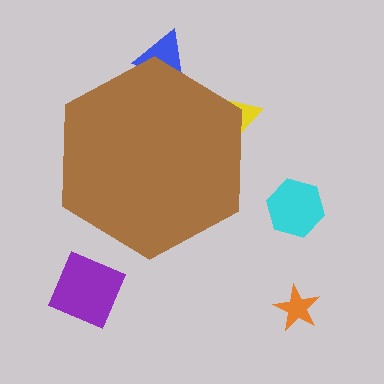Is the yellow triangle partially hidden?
Yes, the yellow triangle is partially hidden behind the brown hexagon.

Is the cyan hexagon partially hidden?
No, the cyan hexagon is fully visible.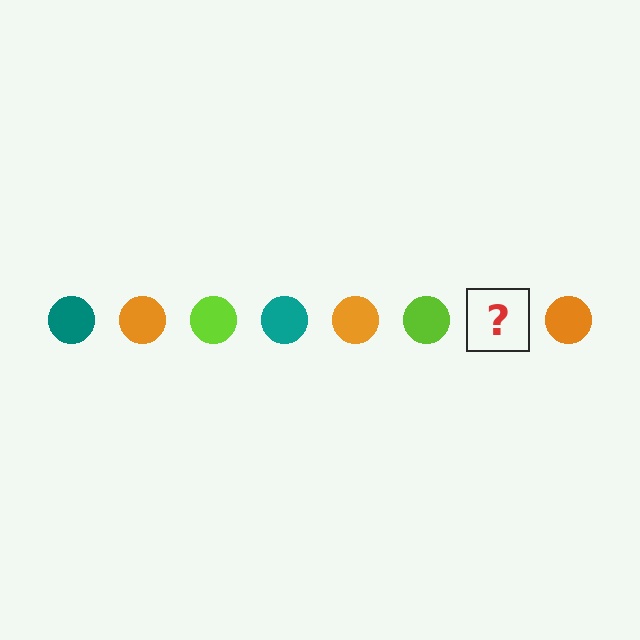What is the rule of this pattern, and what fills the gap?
The rule is that the pattern cycles through teal, orange, lime circles. The gap should be filled with a teal circle.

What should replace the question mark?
The question mark should be replaced with a teal circle.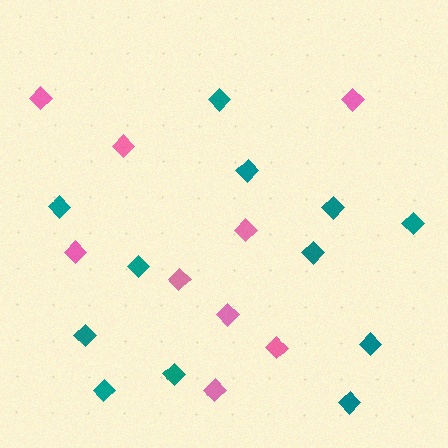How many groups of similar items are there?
There are 2 groups: one group of teal diamonds (12) and one group of pink diamonds (9).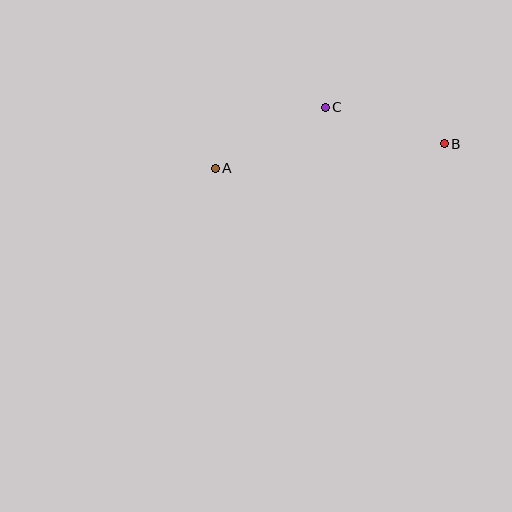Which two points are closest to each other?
Points B and C are closest to each other.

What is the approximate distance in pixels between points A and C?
The distance between A and C is approximately 126 pixels.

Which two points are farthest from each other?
Points A and B are farthest from each other.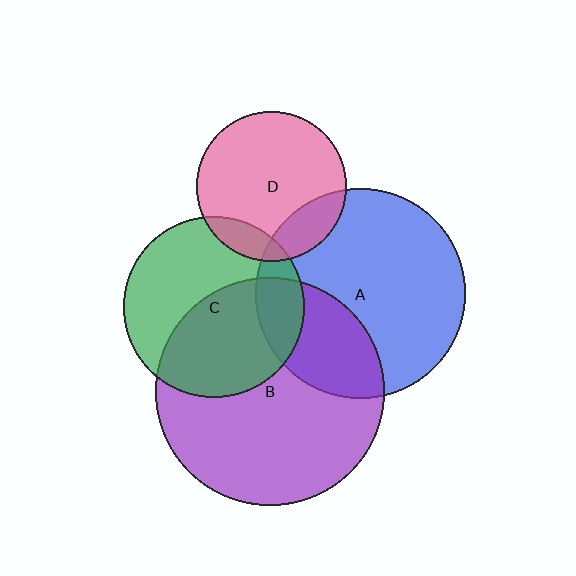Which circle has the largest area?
Circle B (purple).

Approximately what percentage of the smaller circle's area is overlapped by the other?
Approximately 30%.